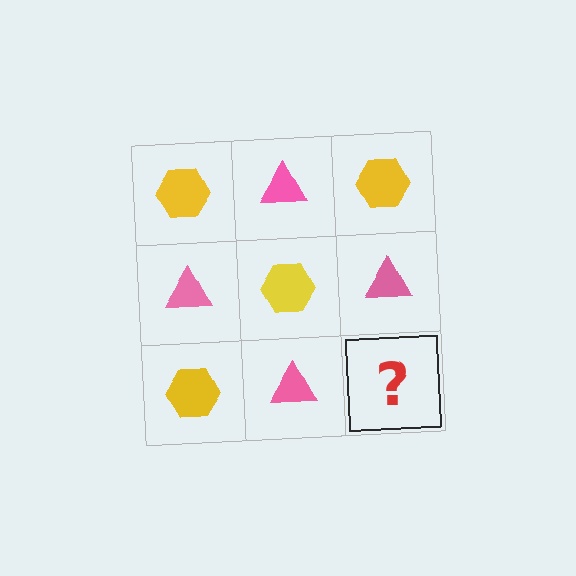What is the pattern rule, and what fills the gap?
The rule is that it alternates yellow hexagon and pink triangle in a checkerboard pattern. The gap should be filled with a yellow hexagon.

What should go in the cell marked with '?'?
The missing cell should contain a yellow hexagon.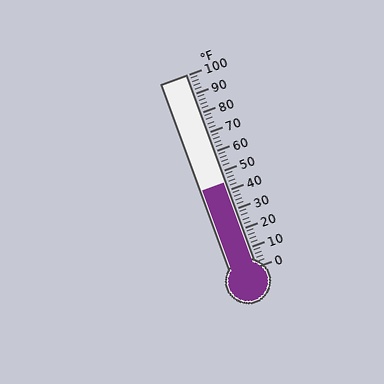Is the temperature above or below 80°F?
The temperature is below 80°F.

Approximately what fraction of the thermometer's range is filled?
The thermometer is filled to approximately 45% of its range.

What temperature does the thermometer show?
The thermometer shows approximately 44°F.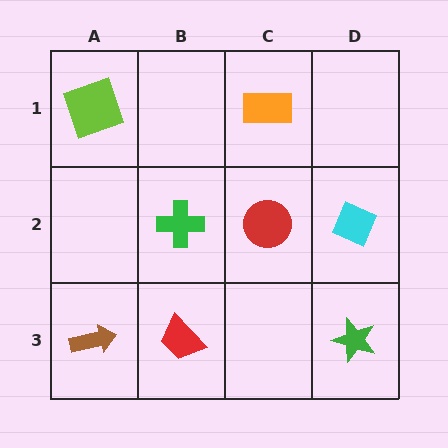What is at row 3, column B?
A red trapezoid.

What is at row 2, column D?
A cyan diamond.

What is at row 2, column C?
A red circle.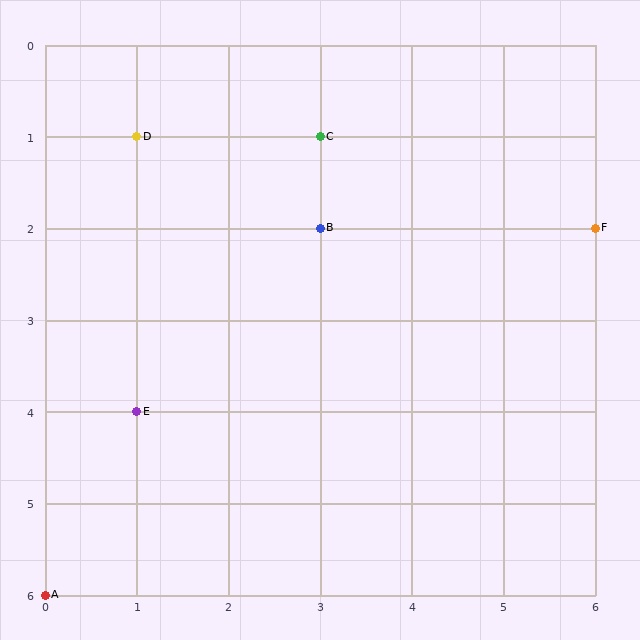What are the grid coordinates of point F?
Point F is at grid coordinates (6, 2).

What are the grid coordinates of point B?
Point B is at grid coordinates (3, 2).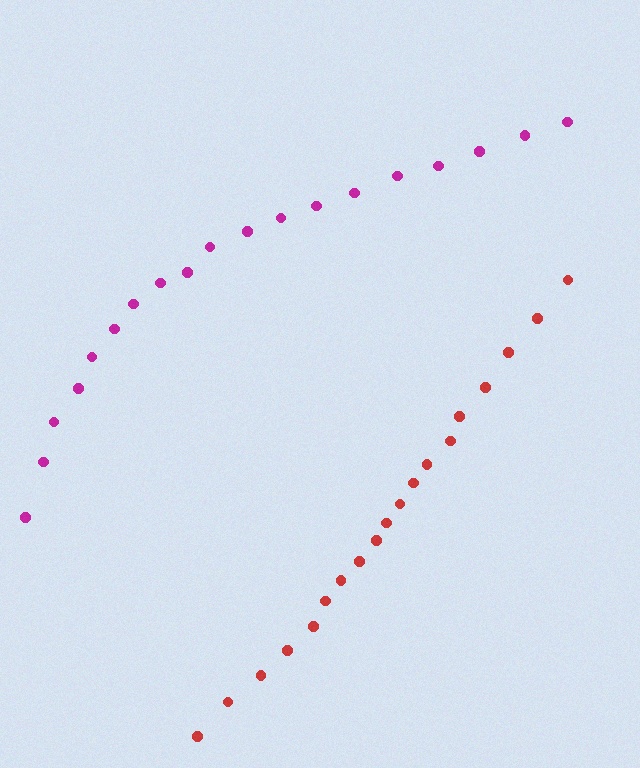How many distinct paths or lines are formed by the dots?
There are 2 distinct paths.